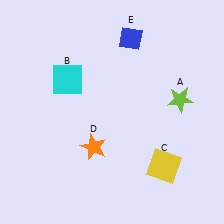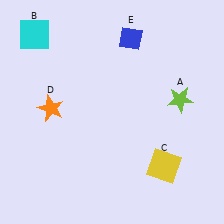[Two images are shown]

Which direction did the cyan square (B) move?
The cyan square (B) moved up.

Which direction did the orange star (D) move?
The orange star (D) moved left.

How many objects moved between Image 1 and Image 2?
2 objects moved between the two images.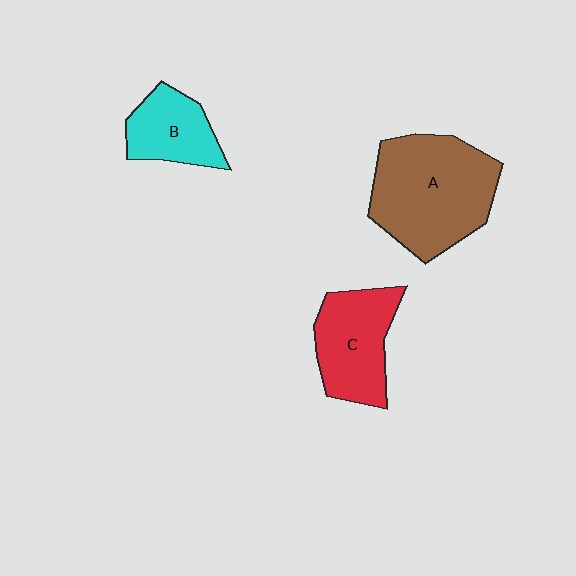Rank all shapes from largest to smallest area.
From largest to smallest: A (brown), C (red), B (cyan).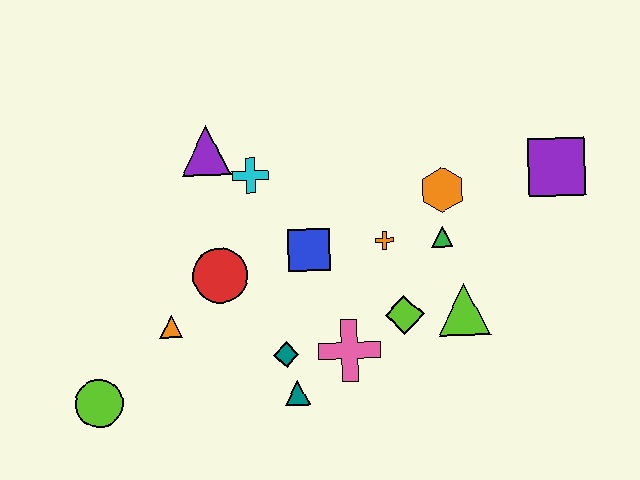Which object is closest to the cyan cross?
The purple triangle is closest to the cyan cross.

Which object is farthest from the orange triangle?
The purple square is farthest from the orange triangle.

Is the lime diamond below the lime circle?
No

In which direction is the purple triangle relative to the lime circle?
The purple triangle is above the lime circle.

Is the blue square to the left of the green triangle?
Yes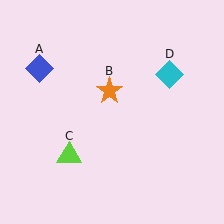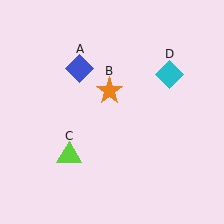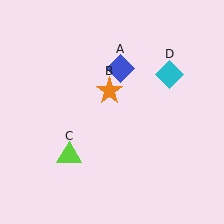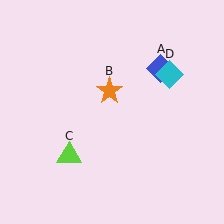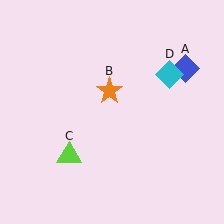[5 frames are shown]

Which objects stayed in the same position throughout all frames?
Orange star (object B) and lime triangle (object C) and cyan diamond (object D) remained stationary.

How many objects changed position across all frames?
1 object changed position: blue diamond (object A).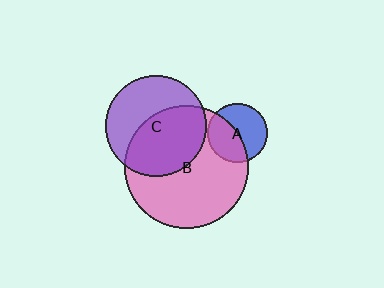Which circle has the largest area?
Circle B (pink).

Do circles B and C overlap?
Yes.